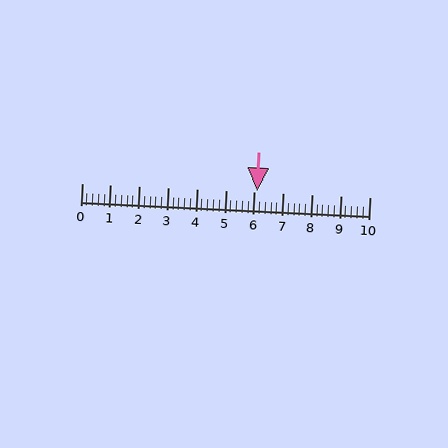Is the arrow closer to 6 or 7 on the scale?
The arrow is closer to 6.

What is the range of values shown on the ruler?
The ruler shows values from 0 to 10.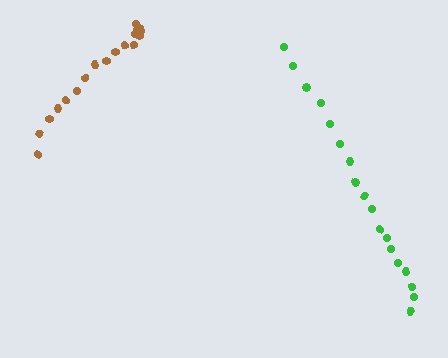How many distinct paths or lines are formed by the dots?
There are 2 distinct paths.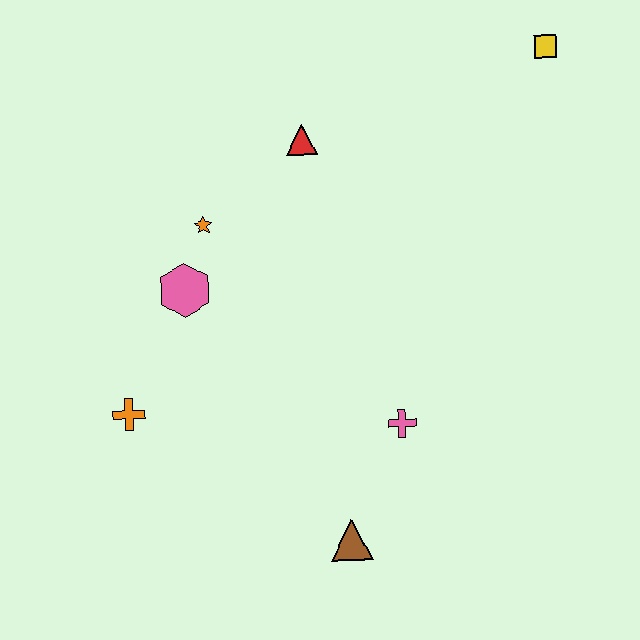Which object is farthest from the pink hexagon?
The yellow square is farthest from the pink hexagon.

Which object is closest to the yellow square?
The red triangle is closest to the yellow square.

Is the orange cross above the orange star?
No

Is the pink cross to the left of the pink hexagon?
No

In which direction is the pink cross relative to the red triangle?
The pink cross is below the red triangle.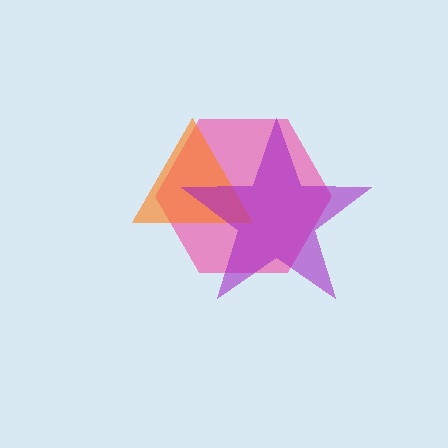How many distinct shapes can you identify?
There are 3 distinct shapes: a pink hexagon, an orange triangle, a purple star.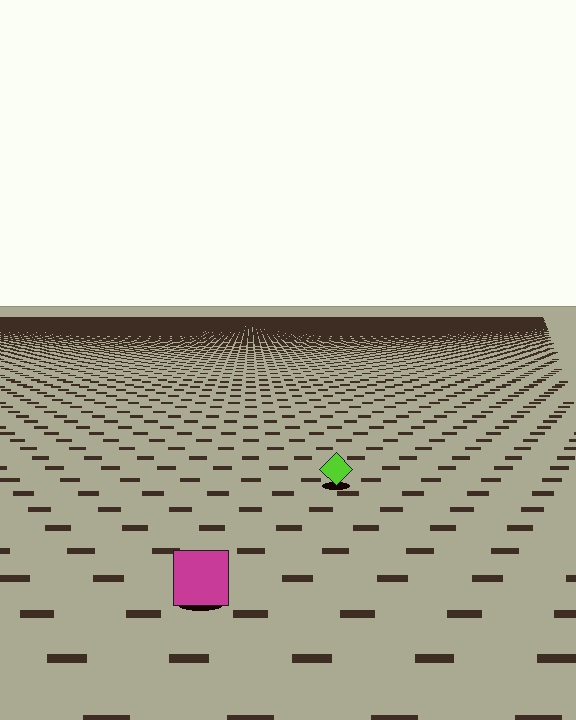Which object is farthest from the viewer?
The lime diamond is farthest from the viewer. It appears smaller and the ground texture around it is denser.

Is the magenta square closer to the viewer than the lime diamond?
Yes. The magenta square is closer — you can tell from the texture gradient: the ground texture is coarser near it.